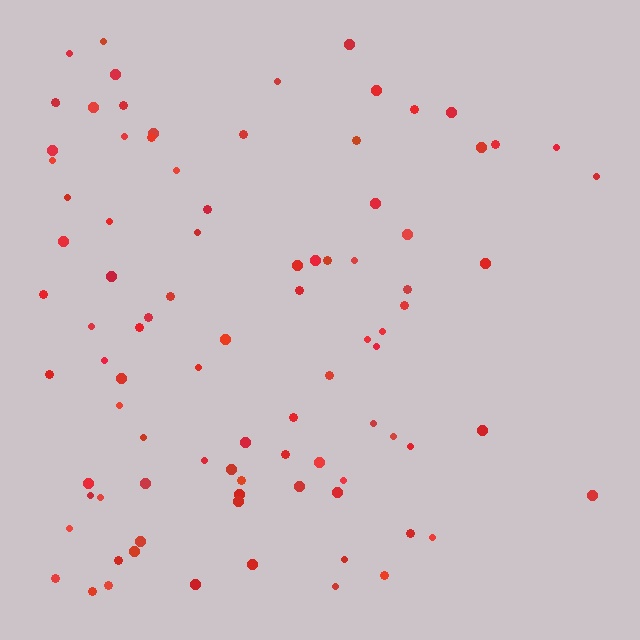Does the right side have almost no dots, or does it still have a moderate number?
Still a moderate number, just noticeably fewer than the left.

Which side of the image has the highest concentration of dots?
The left.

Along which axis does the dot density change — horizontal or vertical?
Horizontal.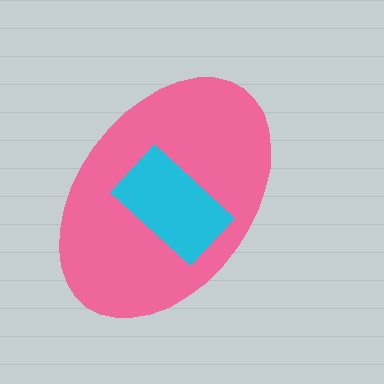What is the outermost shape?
The pink ellipse.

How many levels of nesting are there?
2.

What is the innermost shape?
The cyan rectangle.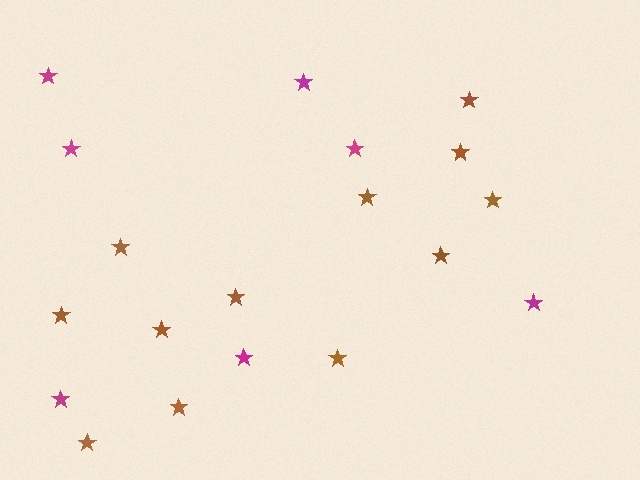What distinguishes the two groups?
There are 2 groups: one group of magenta stars (7) and one group of brown stars (12).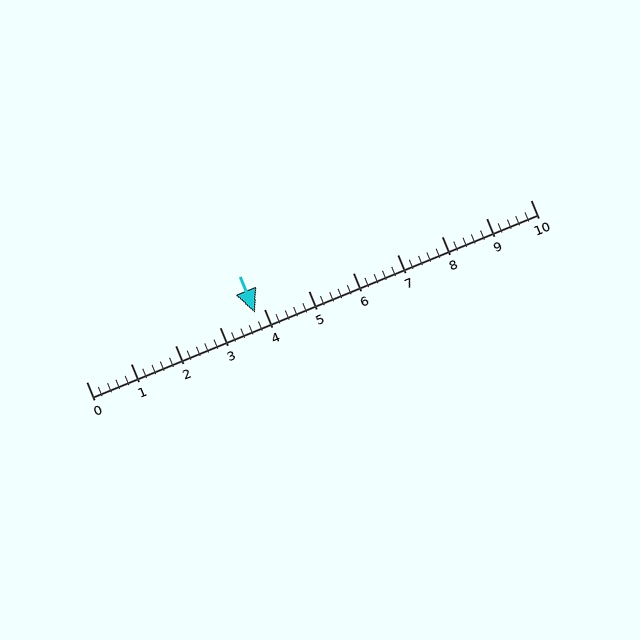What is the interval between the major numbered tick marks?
The major tick marks are spaced 1 units apart.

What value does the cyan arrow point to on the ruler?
The cyan arrow points to approximately 3.8.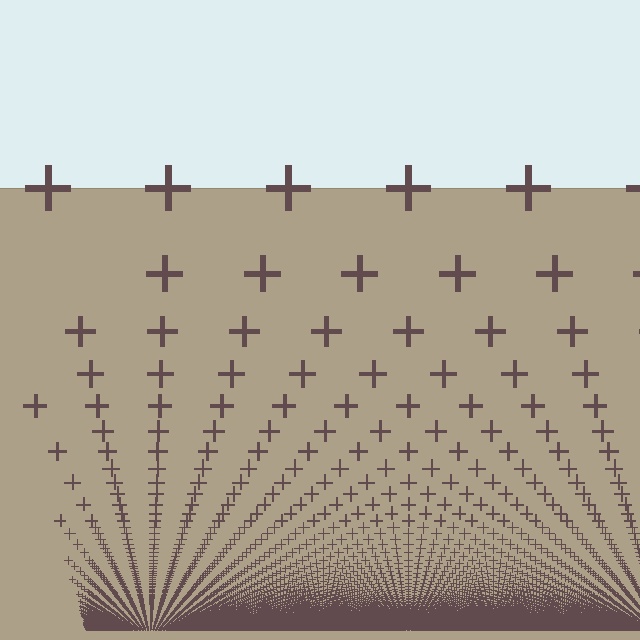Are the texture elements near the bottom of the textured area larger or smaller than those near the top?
Smaller. The gradient is inverted — elements near the bottom are smaller and denser.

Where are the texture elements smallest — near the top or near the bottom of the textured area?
Near the bottom.